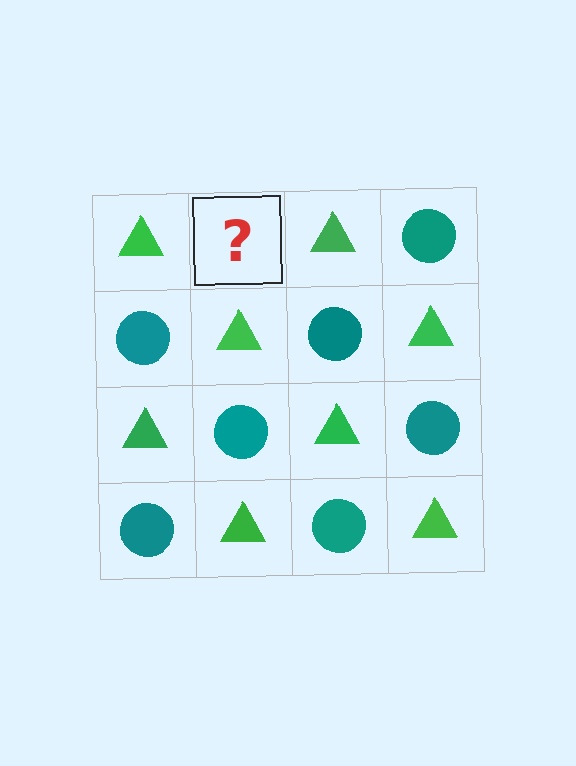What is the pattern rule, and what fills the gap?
The rule is that it alternates green triangle and teal circle in a checkerboard pattern. The gap should be filled with a teal circle.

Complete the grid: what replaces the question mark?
The question mark should be replaced with a teal circle.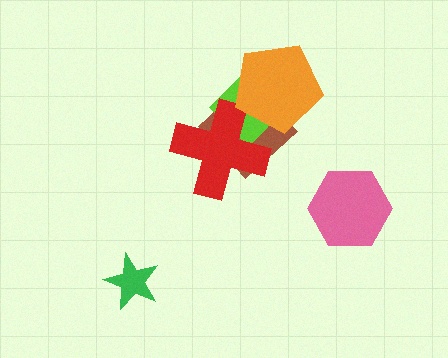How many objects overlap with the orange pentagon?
3 objects overlap with the orange pentagon.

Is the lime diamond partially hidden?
Yes, it is partially covered by another shape.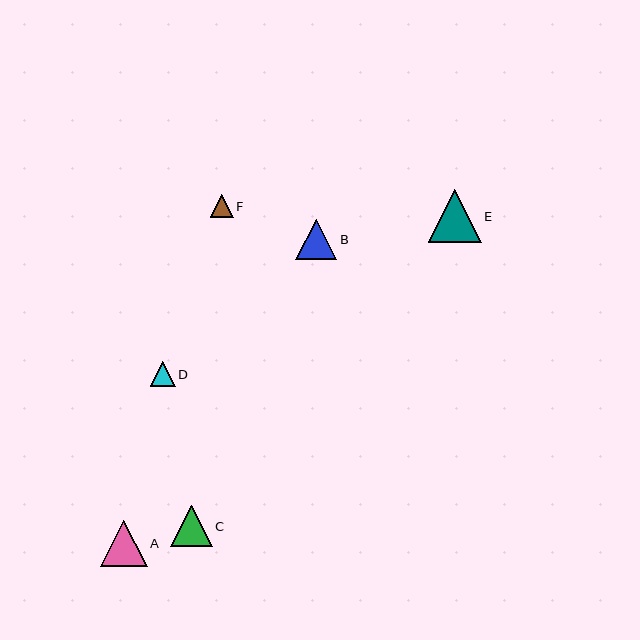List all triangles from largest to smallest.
From largest to smallest: E, A, C, B, D, F.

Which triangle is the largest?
Triangle E is the largest with a size of approximately 53 pixels.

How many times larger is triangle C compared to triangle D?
Triangle C is approximately 1.6 times the size of triangle D.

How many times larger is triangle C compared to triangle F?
Triangle C is approximately 1.8 times the size of triangle F.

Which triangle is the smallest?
Triangle F is the smallest with a size of approximately 23 pixels.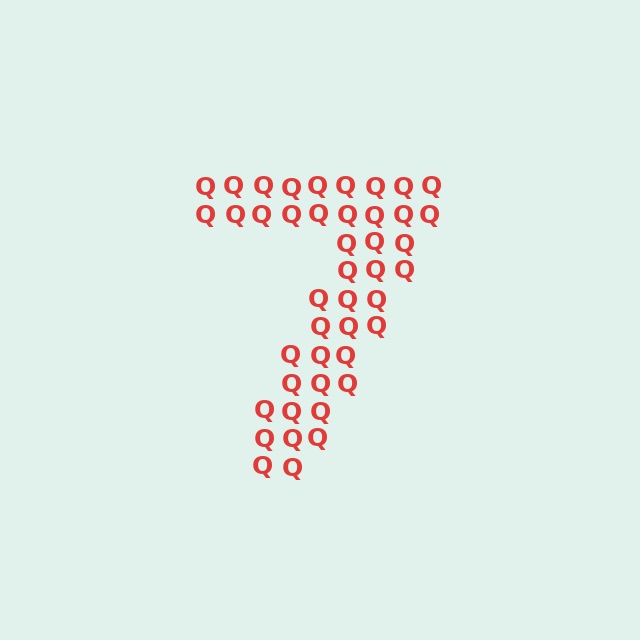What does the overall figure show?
The overall figure shows the digit 7.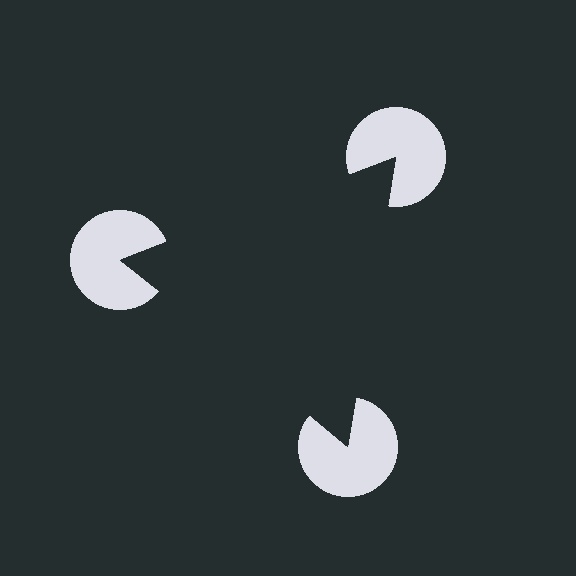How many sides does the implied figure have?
3 sides.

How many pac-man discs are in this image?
There are 3 — one at each vertex of the illusory triangle.